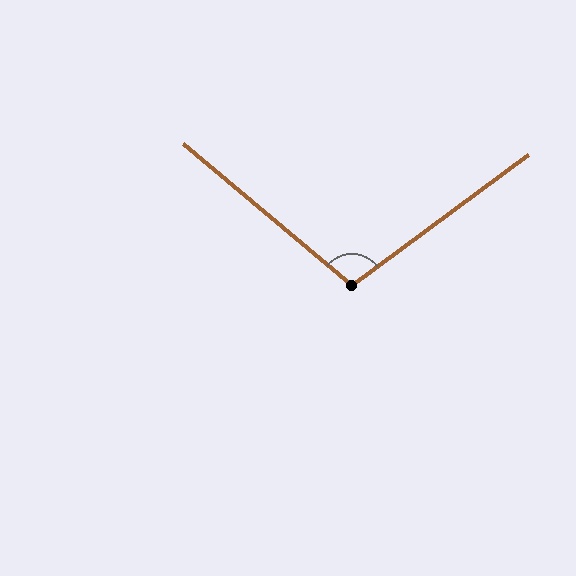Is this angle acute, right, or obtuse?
It is obtuse.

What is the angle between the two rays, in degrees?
Approximately 103 degrees.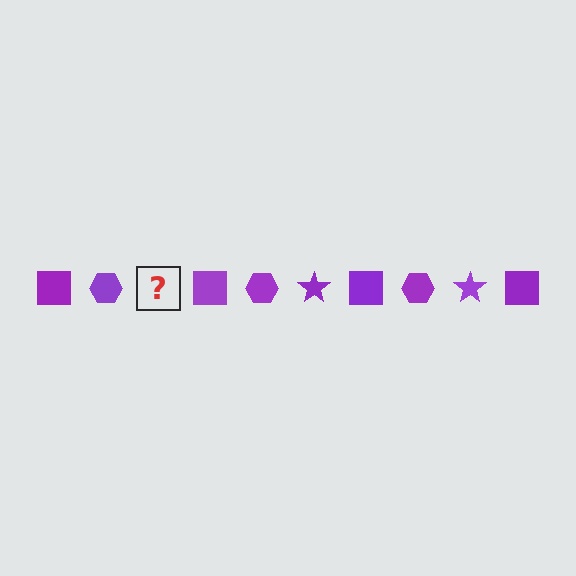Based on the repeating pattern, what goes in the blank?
The blank should be a purple star.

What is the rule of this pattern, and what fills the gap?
The rule is that the pattern cycles through square, hexagon, star shapes in purple. The gap should be filled with a purple star.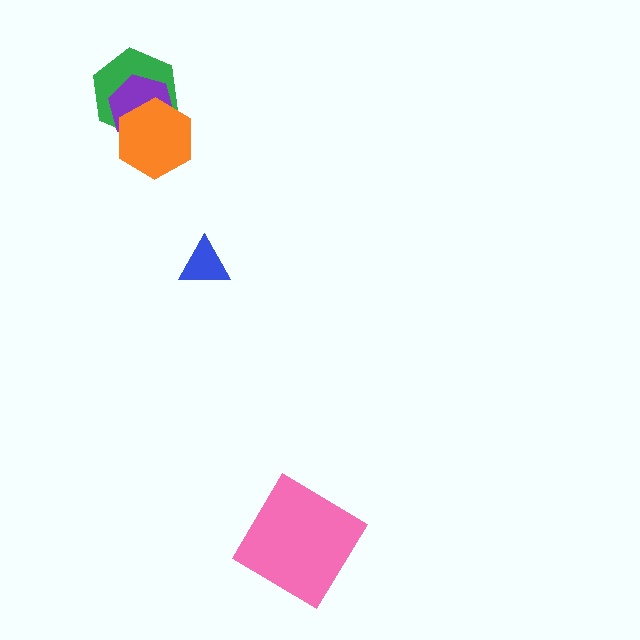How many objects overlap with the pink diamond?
0 objects overlap with the pink diamond.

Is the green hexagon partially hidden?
Yes, it is partially covered by another shape.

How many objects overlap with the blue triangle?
0 objects overlap with the blue triangle.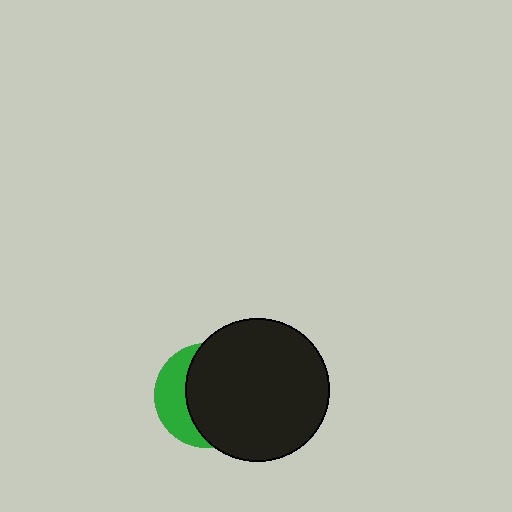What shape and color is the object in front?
The object in front is a black circle.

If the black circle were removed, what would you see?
You would see the complete green circle.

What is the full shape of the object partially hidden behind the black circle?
The partially hidden object is a green circle.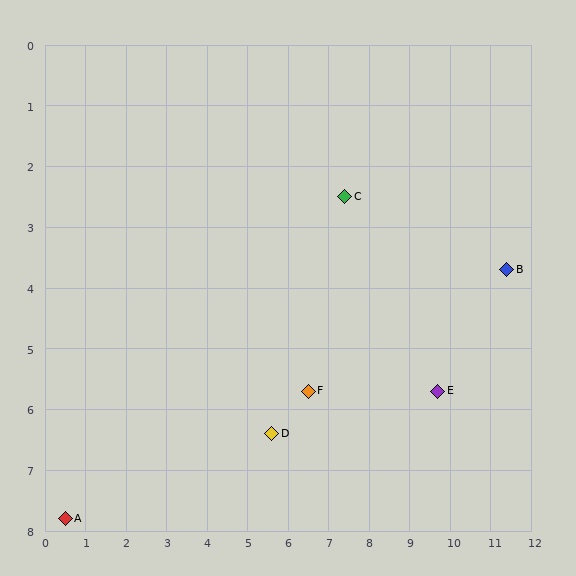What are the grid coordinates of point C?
Point C is at approximately (7.4, 2.5).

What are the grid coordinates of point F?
Point F is at approximately (6.5, 5.7).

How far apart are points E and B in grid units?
Points E and B are about 2.6 grid units apart.